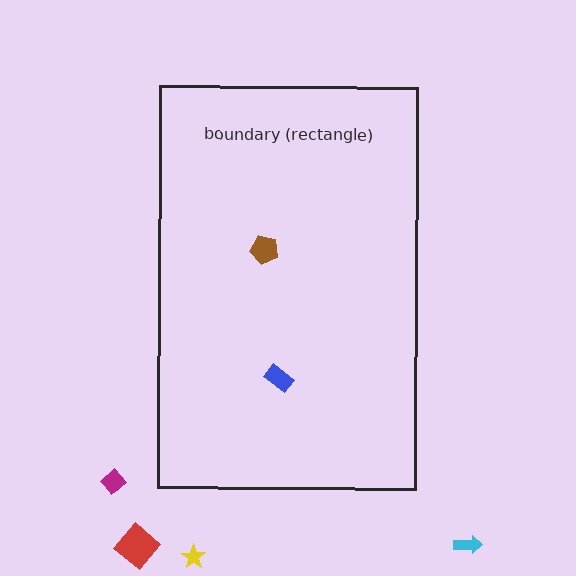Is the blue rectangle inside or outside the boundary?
Inside.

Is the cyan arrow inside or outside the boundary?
Outside.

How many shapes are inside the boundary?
2 inside, 4 outside.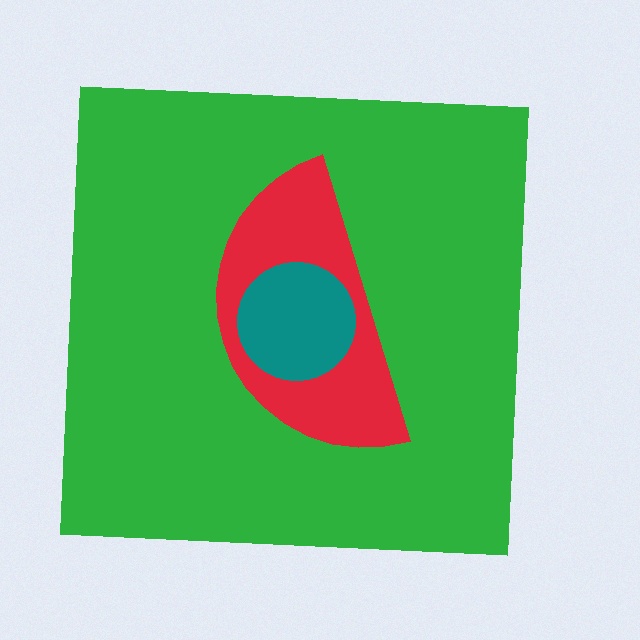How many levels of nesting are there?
3.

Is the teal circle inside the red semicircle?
Yes.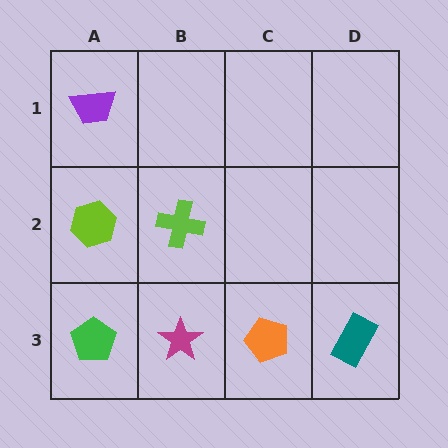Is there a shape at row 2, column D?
No, that cell is empty.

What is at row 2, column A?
A lime hexagon.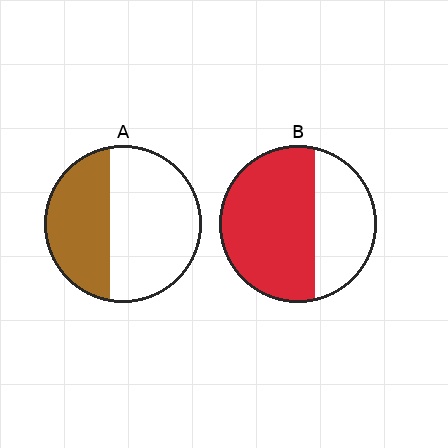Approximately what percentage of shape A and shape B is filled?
A is approximately 40% and B is approximately 65%.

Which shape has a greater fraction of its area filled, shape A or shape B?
Shape B.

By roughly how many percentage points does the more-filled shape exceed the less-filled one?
By roughly 25 percentage points (B over A).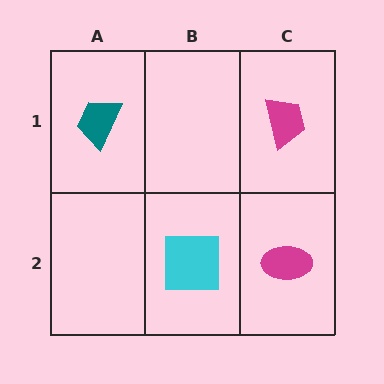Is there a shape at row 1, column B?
No, that cell is empty.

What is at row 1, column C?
A magenta trapezoid.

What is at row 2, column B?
A cyan square.